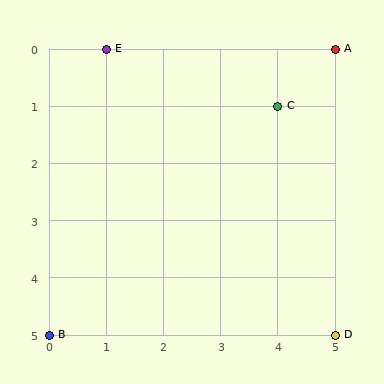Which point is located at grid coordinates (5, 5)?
Point D is at (5, 5).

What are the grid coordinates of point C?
Point C is at grid coordinates (4, 1).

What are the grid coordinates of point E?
Point E is at grid coordinates (1, 0).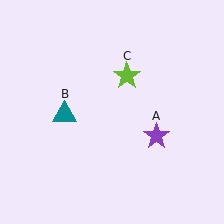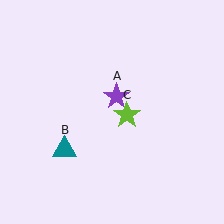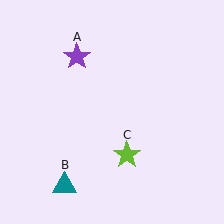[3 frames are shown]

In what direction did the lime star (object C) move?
The lime star (object C) moved down.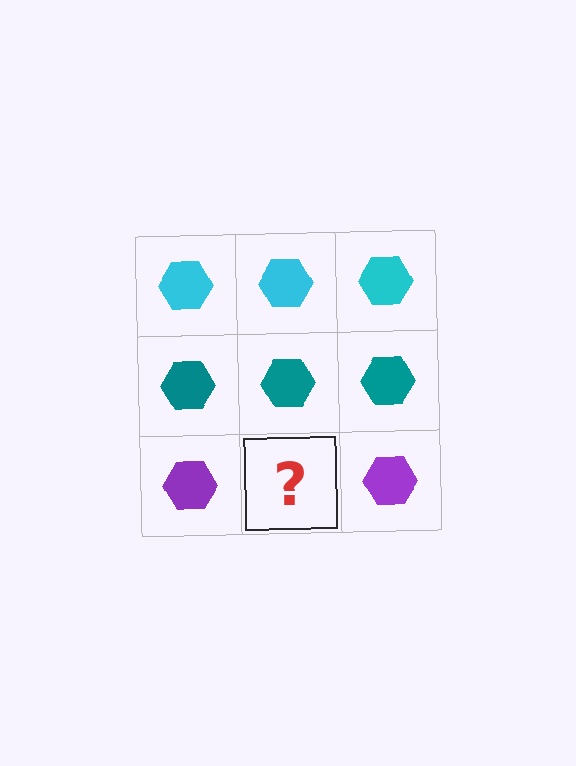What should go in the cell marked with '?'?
The missing cell should contain a purple hexagon.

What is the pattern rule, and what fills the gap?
The rule is that each row has a consistent color. The gap should be filled with a purple hexagon.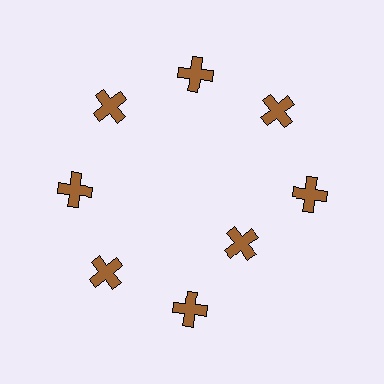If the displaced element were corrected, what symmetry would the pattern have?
It would have 8-fold rotational symmetry — the pattern would map onto itself every 45 degrees.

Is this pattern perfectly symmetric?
No. The 8 brown crosses are arranged in a ring, but one element near the 4 o'clock position is pulled inward toward the center, breaking the 8-fold rotational symmetry.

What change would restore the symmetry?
The symmetry would be restored by moving it outward, back onto the ring so that all 8 crosses sit at equal angles and equal distance from the center.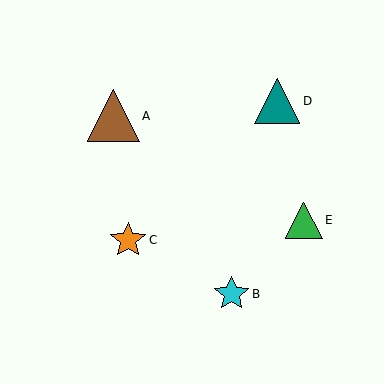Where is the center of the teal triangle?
The center of the teal triangle is at (277, 101).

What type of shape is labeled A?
Shape A is a brown triangle.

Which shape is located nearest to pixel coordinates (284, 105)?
The teal triangle (labeled D) at (277, 101) is nearest to that location.